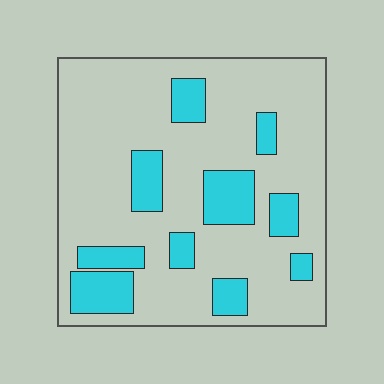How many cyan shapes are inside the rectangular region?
10.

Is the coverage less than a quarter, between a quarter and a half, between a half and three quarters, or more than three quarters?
Less than a quarter.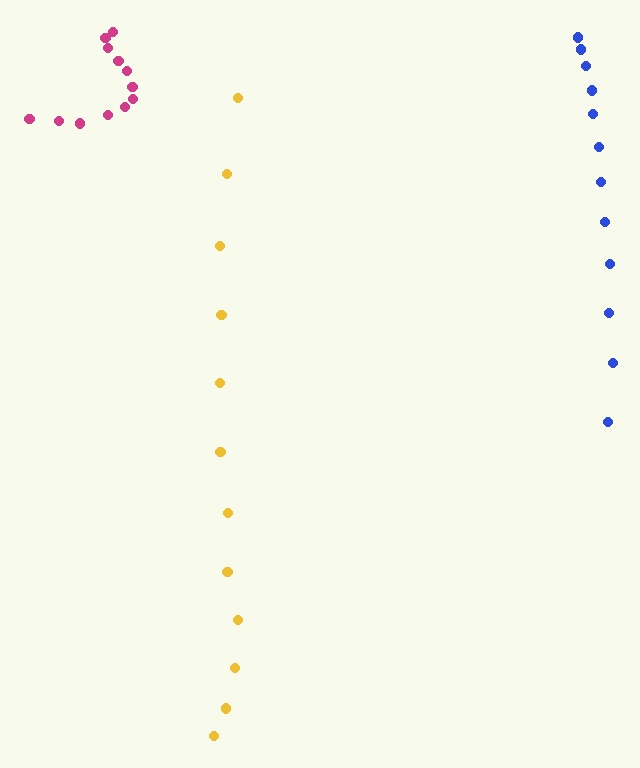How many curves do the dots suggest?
There are 3 distinct paths.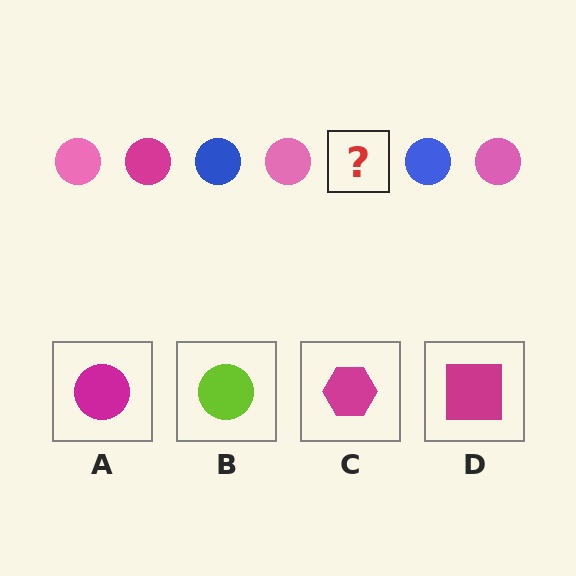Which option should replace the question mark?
Option A.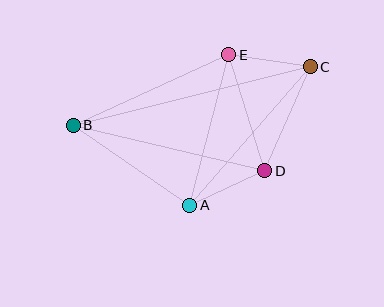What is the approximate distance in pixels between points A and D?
The distance between A and D is approximately 83 pixels.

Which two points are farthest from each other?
Points B and C are farthest from each other.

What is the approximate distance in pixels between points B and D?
The distance between B and D is approximately 197 pixels.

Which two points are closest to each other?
Points C and E are closest to each other.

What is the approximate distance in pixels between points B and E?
The distance between B and E is approximately 171 pixels.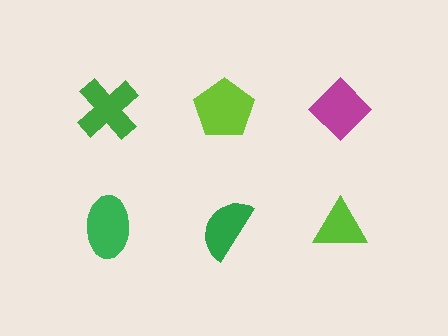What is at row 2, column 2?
A green semicircle.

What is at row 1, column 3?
A magenta diamond.